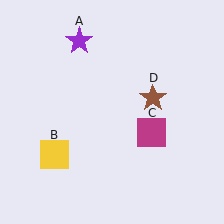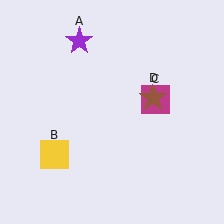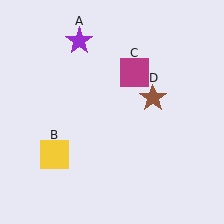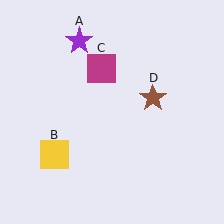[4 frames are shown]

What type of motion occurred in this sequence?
The magenta square (object C) rotated counterclockwise around the center of the scene.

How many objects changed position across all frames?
1 object changed position: magenta square (object C).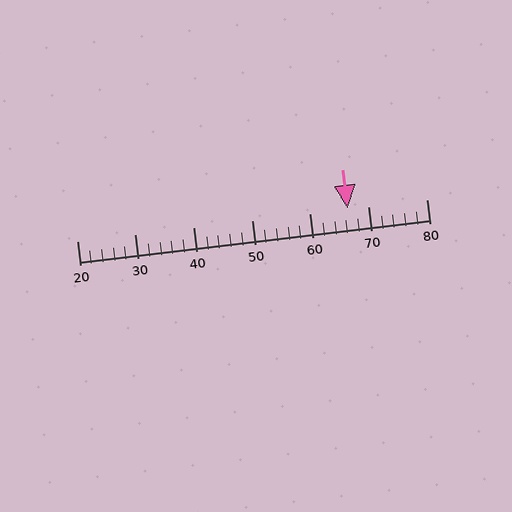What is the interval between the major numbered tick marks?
The major tick marks are spaced 10 units apart.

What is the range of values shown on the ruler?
The ruler shows values from 20 to 80.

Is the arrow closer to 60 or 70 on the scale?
The arrow is closer to 70.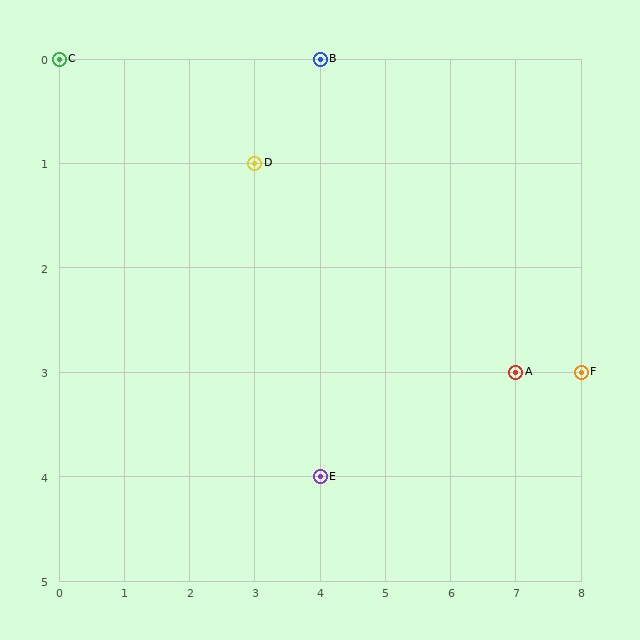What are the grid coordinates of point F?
Point F is at grid coordinates (8, 3).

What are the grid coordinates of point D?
Point D is at grid coordinates (3, 1).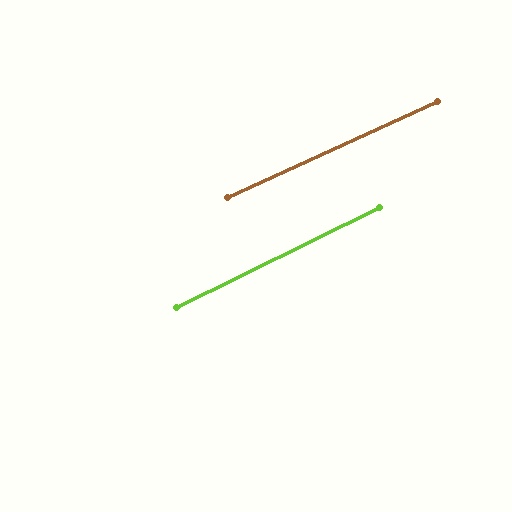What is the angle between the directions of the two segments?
Approximately 2 degrees.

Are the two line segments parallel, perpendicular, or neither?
Parallel — their directions differ by only 1.5°.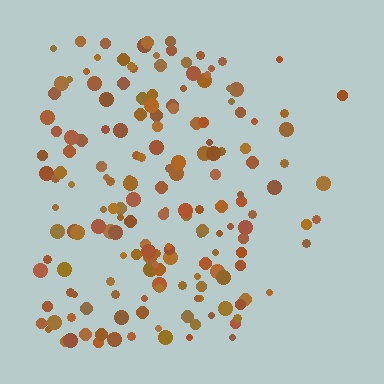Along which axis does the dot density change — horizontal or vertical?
Horizontal.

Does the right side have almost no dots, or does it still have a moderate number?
Still a moderate number, just noticeably fewer than the left.